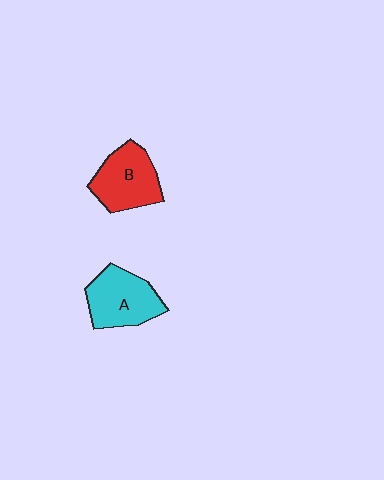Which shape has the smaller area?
Shape B (red).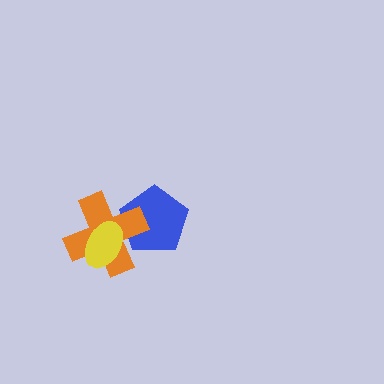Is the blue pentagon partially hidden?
Yes, it is partially covered by another shape.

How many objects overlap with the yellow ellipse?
1 object overlaps with the yellow ellipse.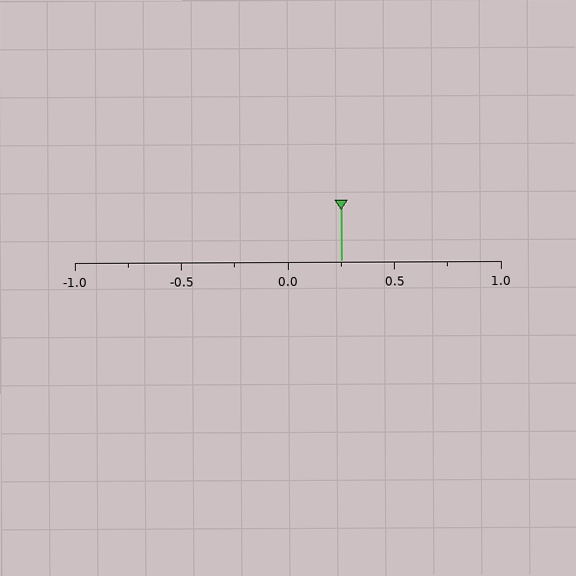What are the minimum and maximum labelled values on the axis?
The axis runs from -1.0 to 1.0.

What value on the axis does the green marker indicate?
The marker indicates approximately 0.25.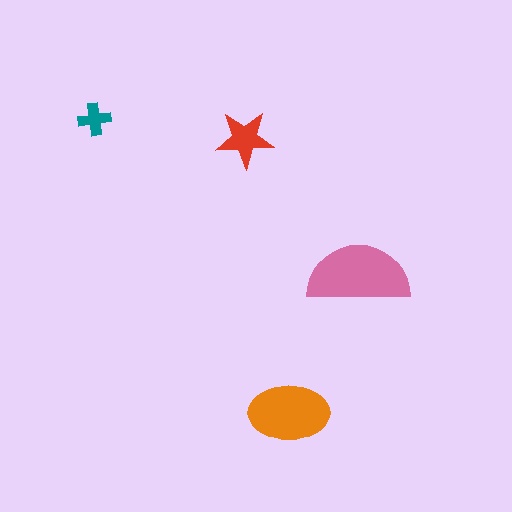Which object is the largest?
The pink semicircle.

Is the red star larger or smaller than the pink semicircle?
Smaller.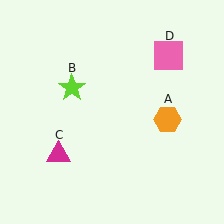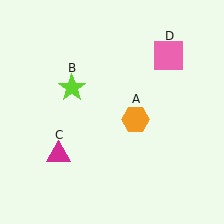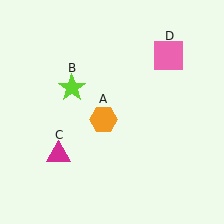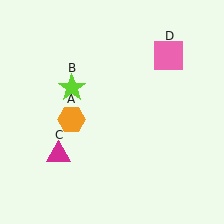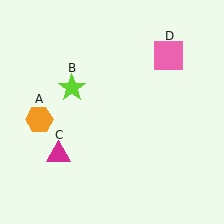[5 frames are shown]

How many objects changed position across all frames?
1 object changed position: orange hexagon (object A).